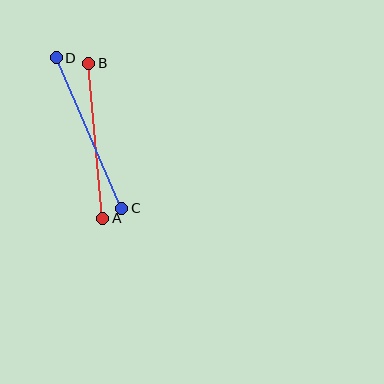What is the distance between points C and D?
The distance is approximately 164 pixels.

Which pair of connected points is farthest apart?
Points C and D are farthest apart.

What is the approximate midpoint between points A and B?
The midpoint is at approximately (96, 141) pixels.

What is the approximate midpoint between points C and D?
The midpoint is at approximately (89, 133) pixels.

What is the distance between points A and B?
The distance is approximately 156 pixels.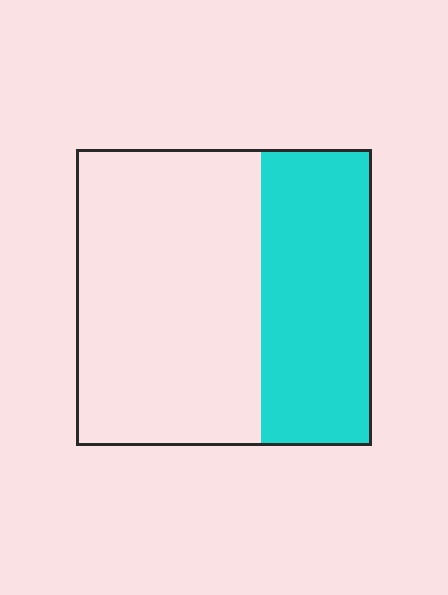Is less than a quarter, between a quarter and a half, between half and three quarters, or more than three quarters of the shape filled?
Between a quarter and a half.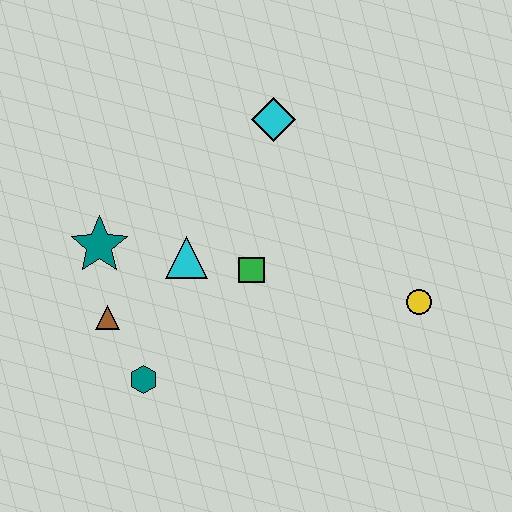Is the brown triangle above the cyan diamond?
No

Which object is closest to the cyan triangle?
The green square is closest to the cyan triangle.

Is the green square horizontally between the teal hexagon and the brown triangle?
No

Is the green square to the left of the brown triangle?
No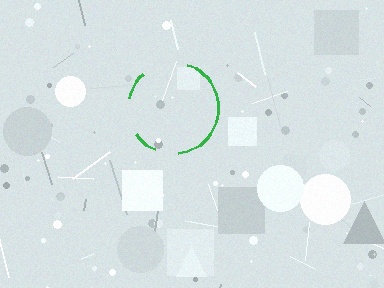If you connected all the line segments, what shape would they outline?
They would outline a circle.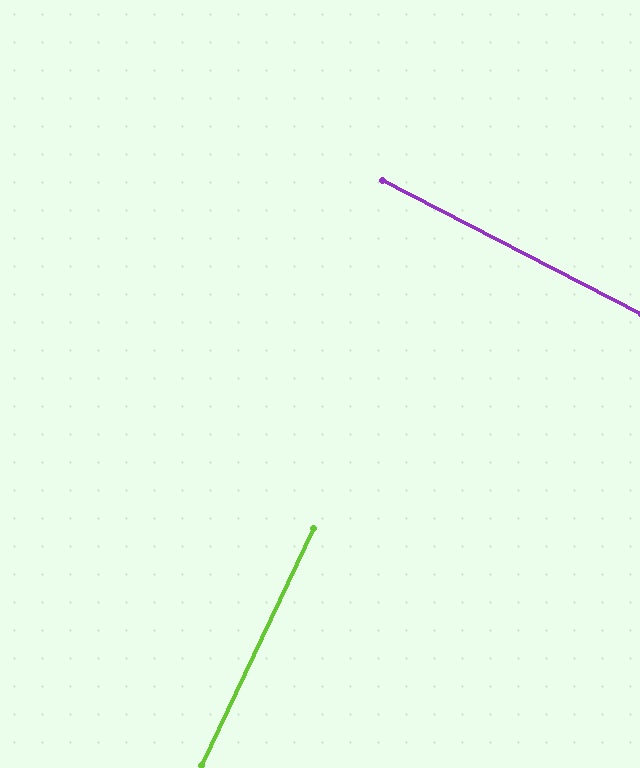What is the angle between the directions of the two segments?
Approximately 88 degrees.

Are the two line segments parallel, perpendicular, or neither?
Perpendicular — they meet at approximately 88°.